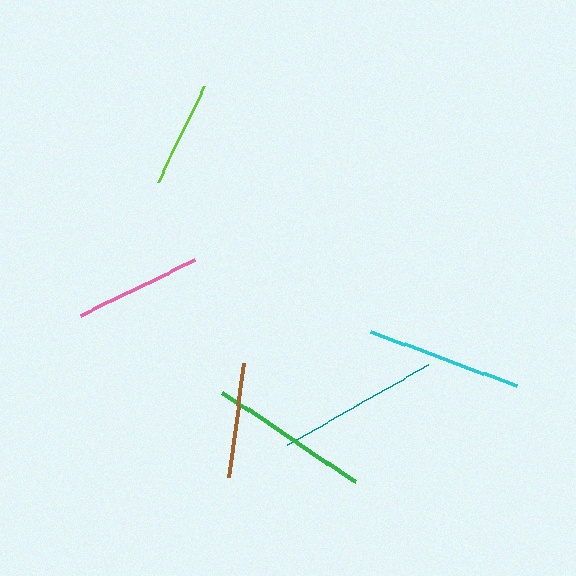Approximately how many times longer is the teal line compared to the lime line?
The teal line is approximately 1.5 times the length of the lime line.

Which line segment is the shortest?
The lime line is the shortest at approximately 106 pixels.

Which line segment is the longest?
The teal line is the longest at approximately 162 pixels.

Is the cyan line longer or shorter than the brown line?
The cyan line is longer than the brown line.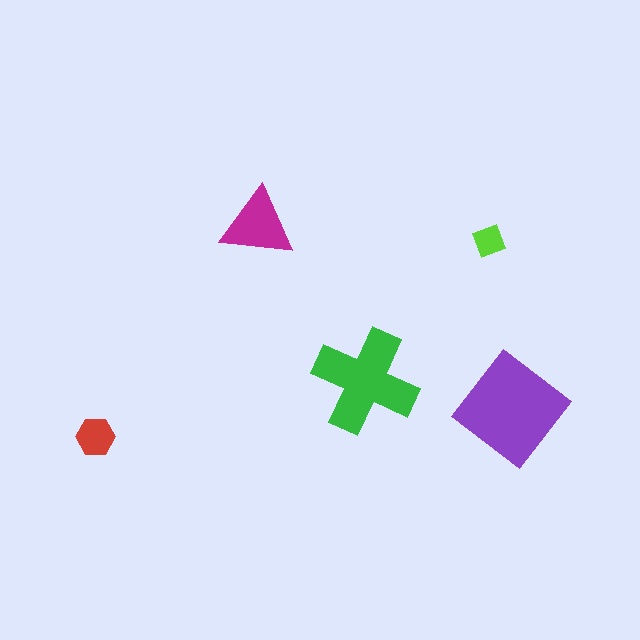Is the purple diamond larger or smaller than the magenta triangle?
Larger.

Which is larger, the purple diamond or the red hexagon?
The purple diamond.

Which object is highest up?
The magenta triangle is topmost.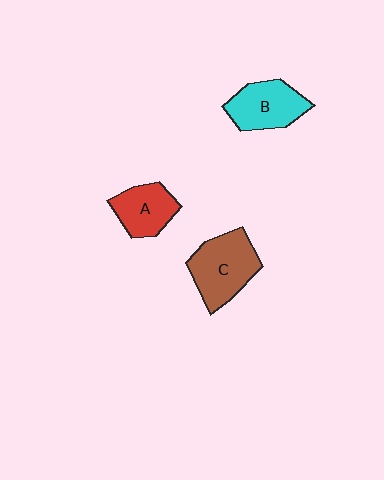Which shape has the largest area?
Shape C (brown).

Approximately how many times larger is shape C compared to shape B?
Approximately 1.2 times.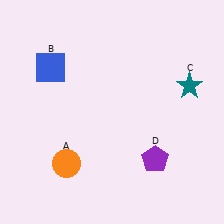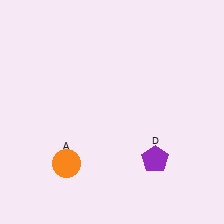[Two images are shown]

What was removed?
The blue square (B), the teal star (C) were removed in Image 2.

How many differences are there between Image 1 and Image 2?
There are 2 differences between the two images.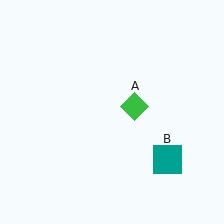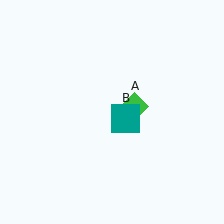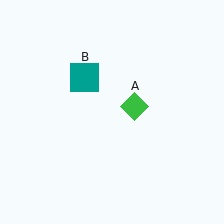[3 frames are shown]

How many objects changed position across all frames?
1 object changed position: teal square (object B).